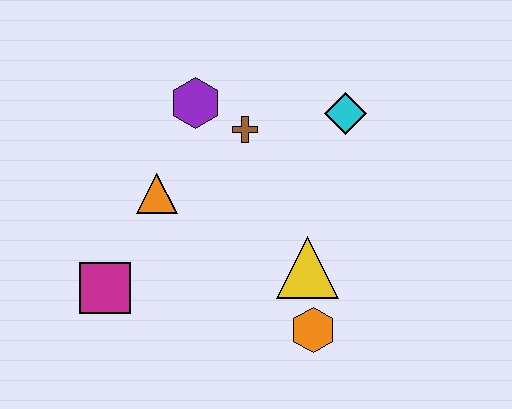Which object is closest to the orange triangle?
The purple hexagon is closest to the orange triangle.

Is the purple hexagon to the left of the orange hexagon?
Yes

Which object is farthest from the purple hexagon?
The orange hexagon is farthest from the purple hexagon.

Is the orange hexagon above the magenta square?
No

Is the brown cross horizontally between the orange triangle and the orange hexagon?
Yes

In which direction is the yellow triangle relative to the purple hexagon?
The yellow triangle is below the purple hexagon.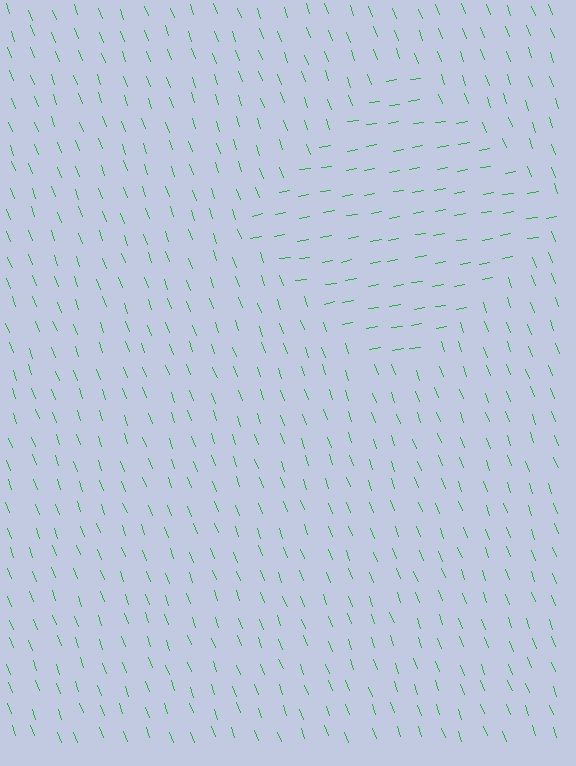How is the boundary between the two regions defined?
The boundary is defined purely by a change in line orientation (approximately 79 degrees difference). All lines are the same color and thickness.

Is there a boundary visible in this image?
Yes, there is a texture boundary formed by a change in line orientation.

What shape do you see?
I see a diamond.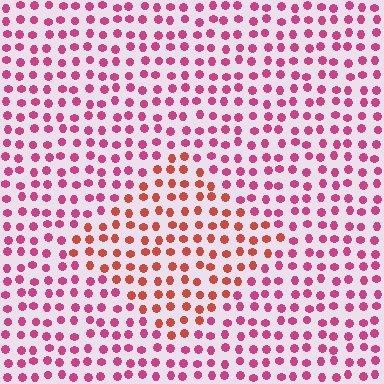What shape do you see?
I see a diamond.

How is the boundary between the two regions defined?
The boundary is defined purely by a slight shift in hue (about 35 degrees). Spacing, size, and orientation are identical on both sides.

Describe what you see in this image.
The image is filled with small magenta elements in a uniform arrangement. A diamond-shaped region is visible where the elements are tinted to a slightly different hue, forming a subtle color boundary.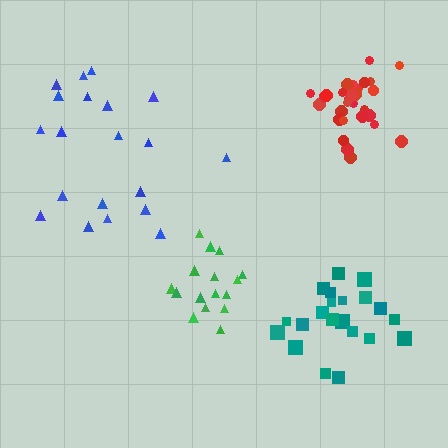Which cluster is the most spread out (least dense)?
Blue.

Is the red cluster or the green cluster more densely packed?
Red.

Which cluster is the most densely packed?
Red.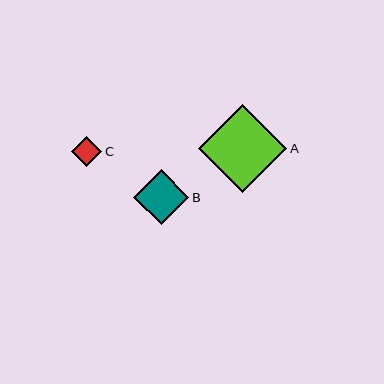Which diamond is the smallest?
Diamond C is the smallest with a size of approximately 30 pixels.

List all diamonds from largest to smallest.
From largest to smallest: A, B, C.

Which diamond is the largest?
Diamond A is the largest with a size of approximately 88 pixels.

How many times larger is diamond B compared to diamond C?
Diamond B is approximately 1.8 times the size of diamond C.